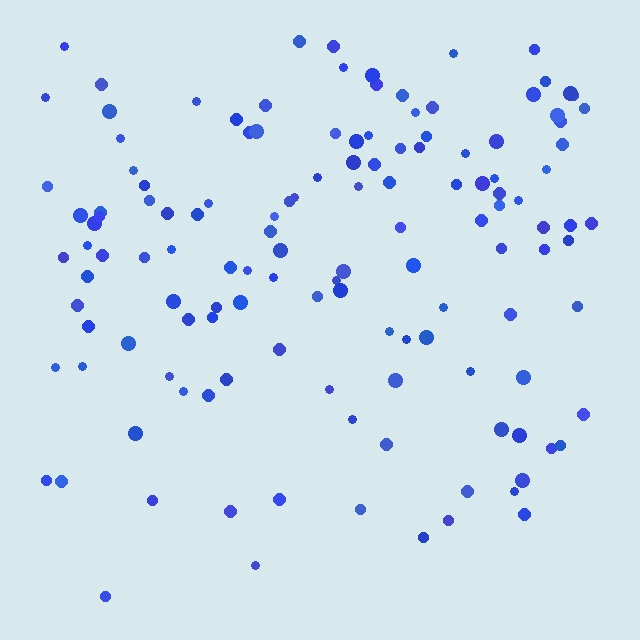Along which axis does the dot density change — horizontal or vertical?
Vertical.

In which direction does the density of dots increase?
From bottom to top, with the top side densest.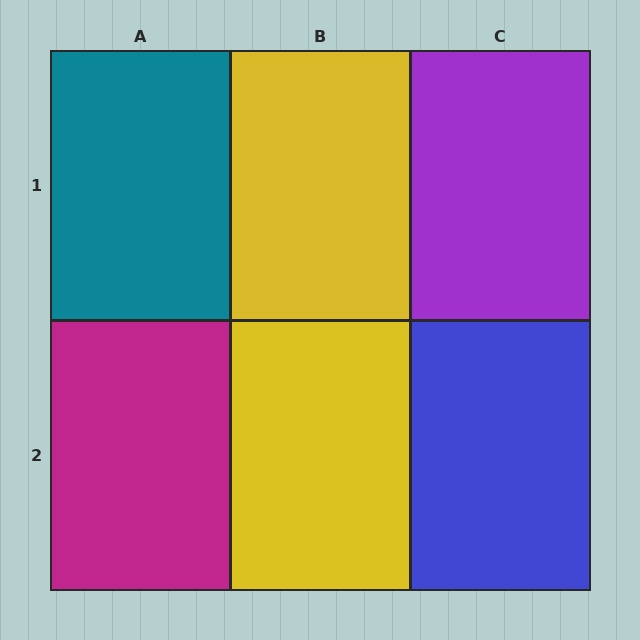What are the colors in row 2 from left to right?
Magenta, yellow, blue.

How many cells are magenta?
1 cell is magenta.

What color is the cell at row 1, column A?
Teal.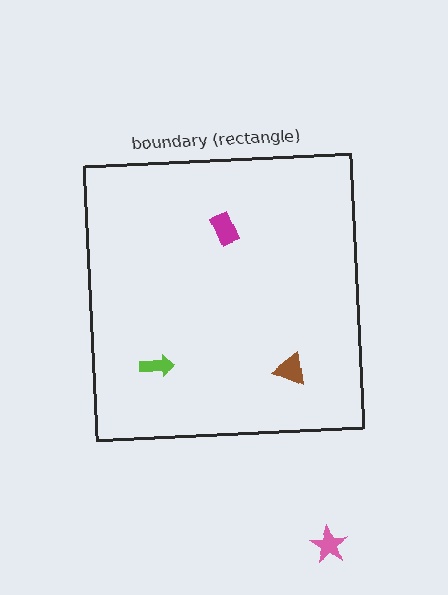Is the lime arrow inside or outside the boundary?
Inside.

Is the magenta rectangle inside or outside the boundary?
Inside.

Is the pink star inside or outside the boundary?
Outside.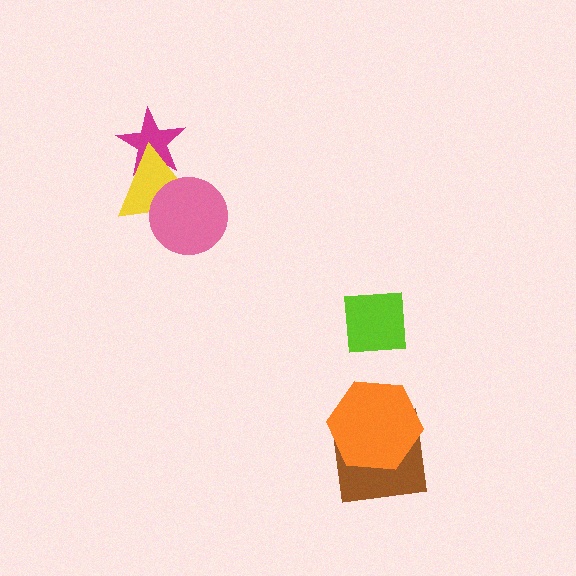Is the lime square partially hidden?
No, no other shape covers it.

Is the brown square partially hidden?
Yes, it is partially covered by another shape.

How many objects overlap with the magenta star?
1 object overlaps with the magenta star.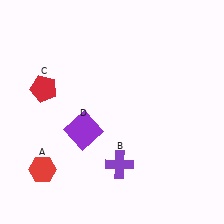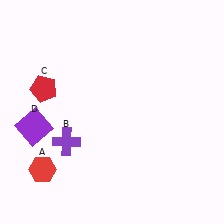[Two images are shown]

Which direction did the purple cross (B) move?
The purple cross (B) moved left.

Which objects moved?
The objects that moved are: the purple cross (B), the purple square (D).